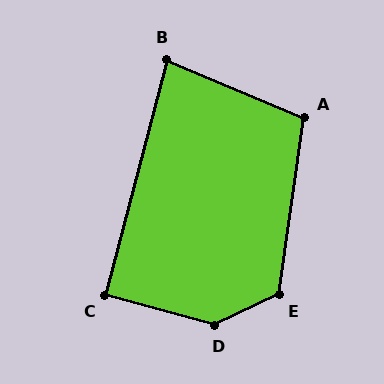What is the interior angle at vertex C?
Approximately 91 degrees (approximately right).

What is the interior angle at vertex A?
Approximately 105 degrees (obtuse).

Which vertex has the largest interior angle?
D, at approximately 140 degrees.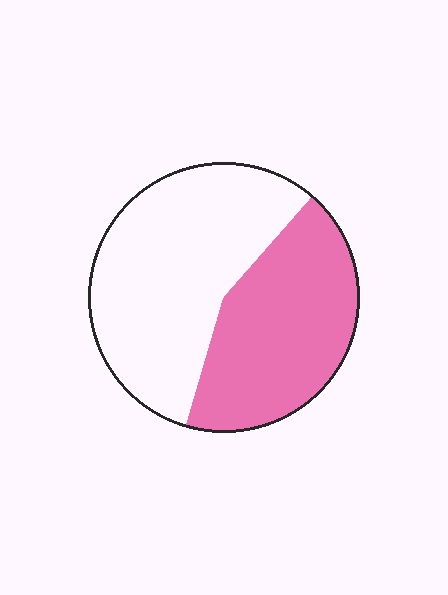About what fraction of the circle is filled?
About two fifths (2/5).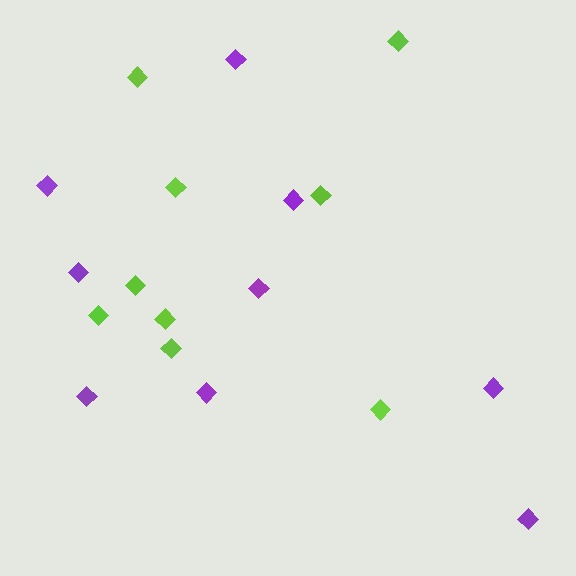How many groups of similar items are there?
There are 2 groups: one group of purple diamonds (9) and one group of lime diamonds (9).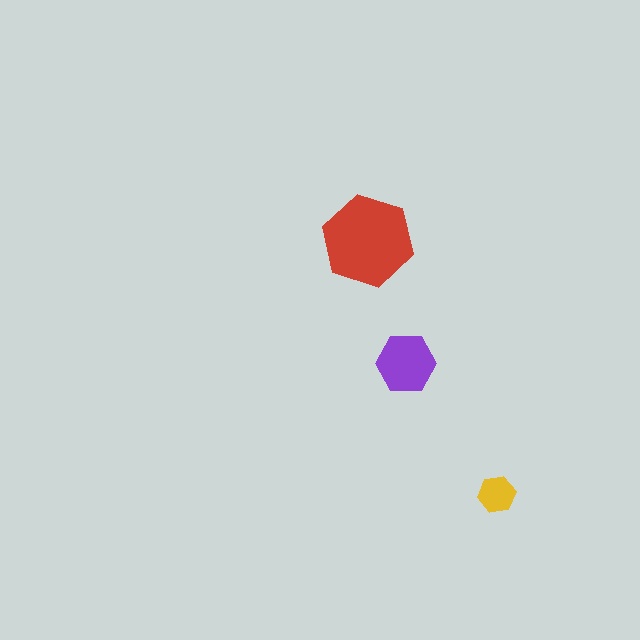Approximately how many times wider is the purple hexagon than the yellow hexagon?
About 1.5 times wider.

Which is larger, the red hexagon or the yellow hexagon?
The red one.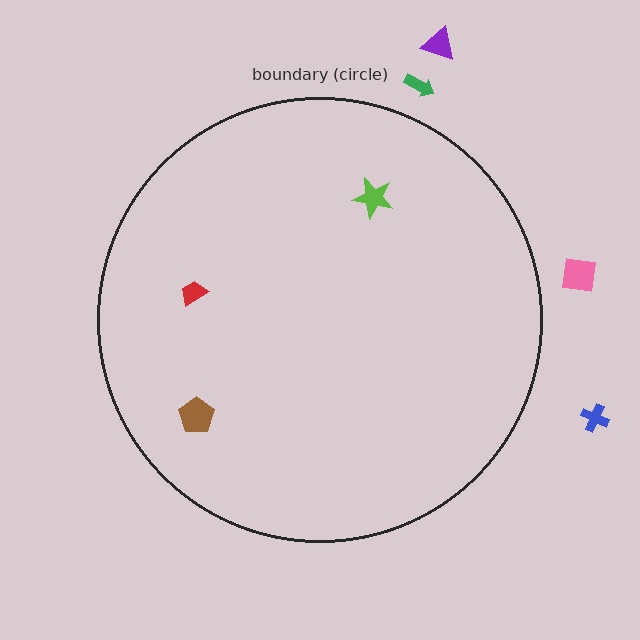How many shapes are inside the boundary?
3 inside, 4 outside.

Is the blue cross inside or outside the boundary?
Outside.